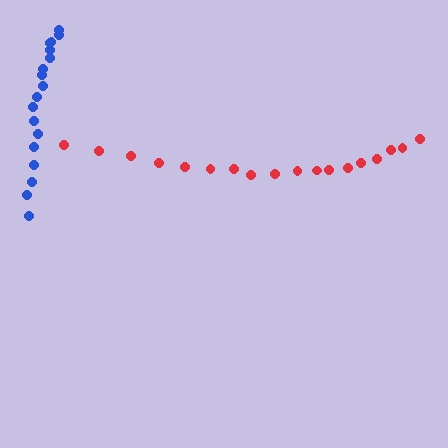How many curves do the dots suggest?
There are 2 distinct paths.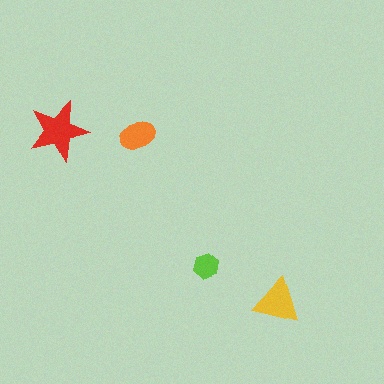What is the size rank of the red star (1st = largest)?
1st.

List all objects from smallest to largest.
The lime hexagon, the orange ellipse, the yellow triangle, the red star.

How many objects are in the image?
There are 4 objects in the image.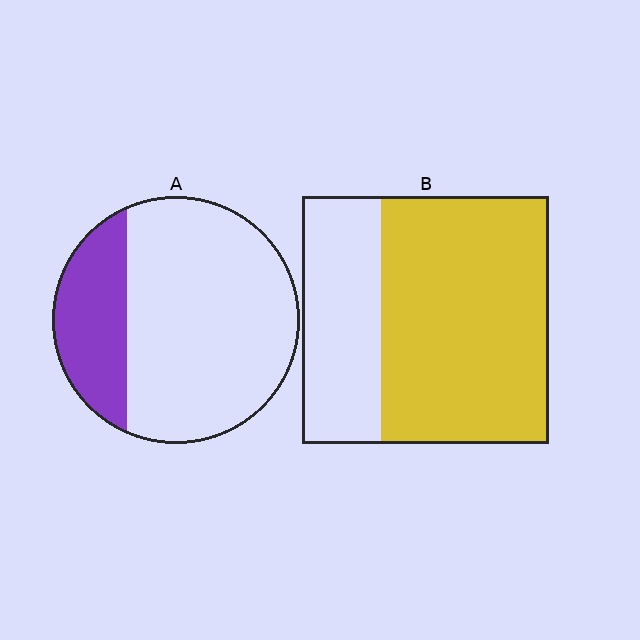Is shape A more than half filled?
No.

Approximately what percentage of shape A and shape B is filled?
A is approximately 25% and B is approximately 70%.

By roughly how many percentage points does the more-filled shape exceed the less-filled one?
By roughly 45 percentage points (B over A).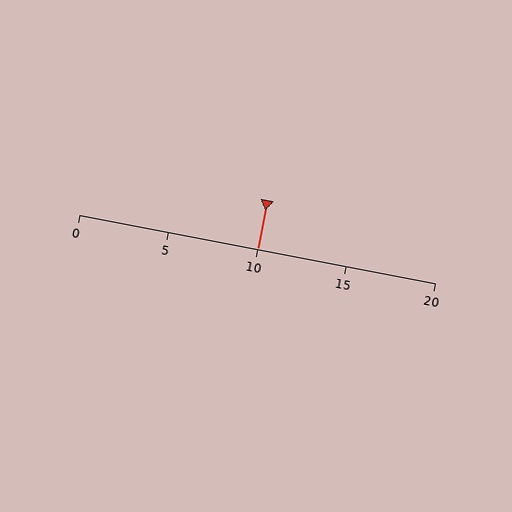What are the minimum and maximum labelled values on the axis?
The axis runs from 0 to 20.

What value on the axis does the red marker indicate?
The marker indicates approximately 10.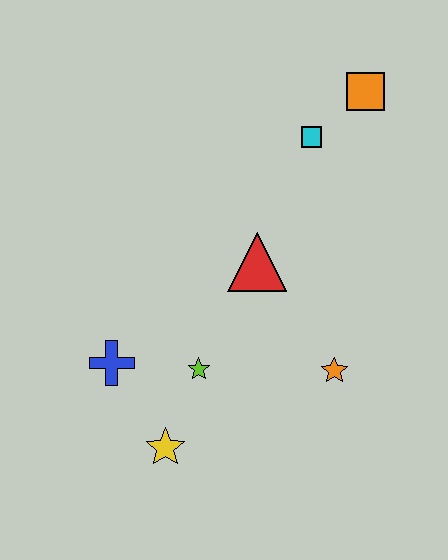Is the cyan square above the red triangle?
Yes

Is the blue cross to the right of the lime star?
No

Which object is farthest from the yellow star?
The orange square is farthest from the yellow star.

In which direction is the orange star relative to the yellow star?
The orange star is to the right of the yellow star.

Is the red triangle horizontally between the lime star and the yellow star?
No